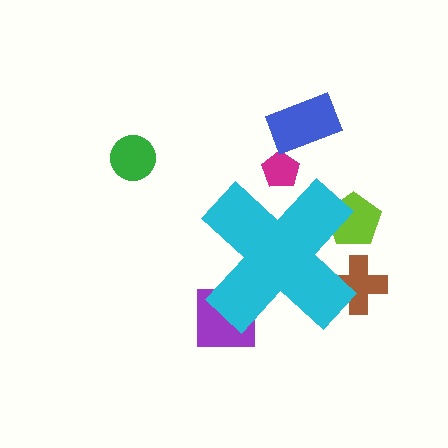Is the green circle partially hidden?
No, the green circle is fully visible.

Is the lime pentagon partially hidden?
Yes, the lime pentagon is partially hidden behind the cyan cross.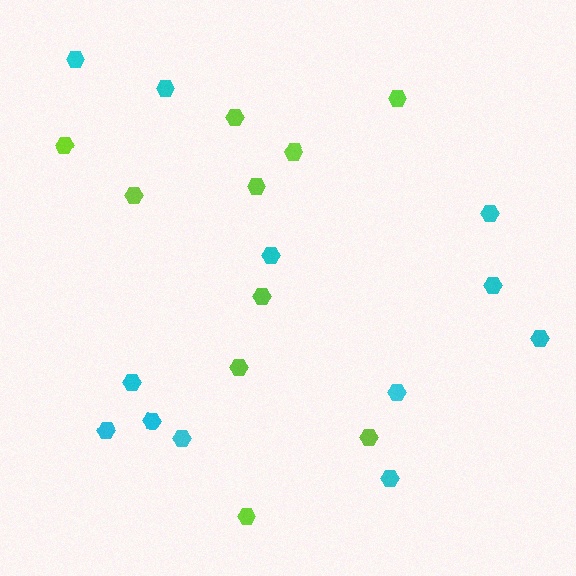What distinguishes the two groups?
There are 2 groups: one group of lime hexagons (10) and one group of cyan hexagons (12).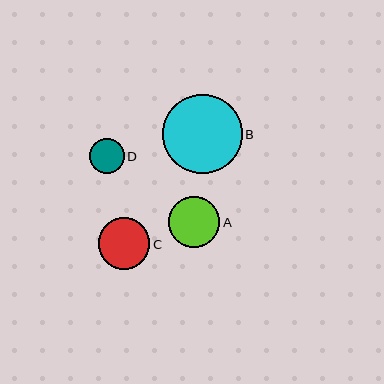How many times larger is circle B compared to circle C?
Circle B is approximately 1.6 times the size of circle C.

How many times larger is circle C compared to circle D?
Circle C is approximately 1.5 times the size of circle D.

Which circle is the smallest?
Circle D is the smallest with a size of approximately 35 pixels.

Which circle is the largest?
Circle B is the largest with a size of approximately 80 pixels.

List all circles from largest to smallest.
From largest to smallest: B, C, A, D.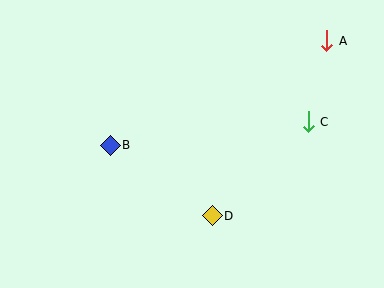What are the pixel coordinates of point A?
Point A is at (327, 41).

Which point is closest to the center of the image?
Point D at (212, 216) is closest to the center.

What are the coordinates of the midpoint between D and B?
The midpoint between D and B is at (161, 181).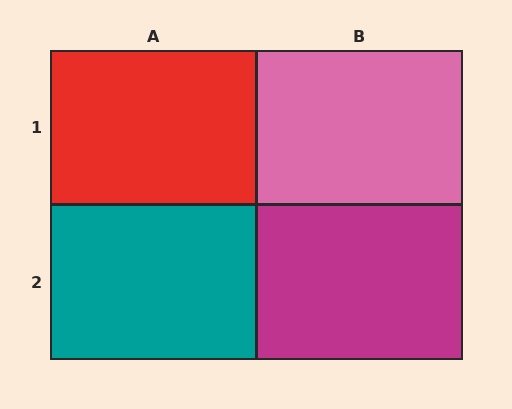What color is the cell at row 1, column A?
Red.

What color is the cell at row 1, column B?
Pink.